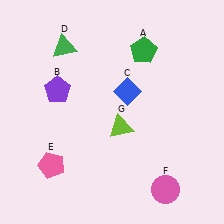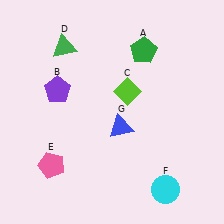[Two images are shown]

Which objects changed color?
C changed from blue to lime. F changed from pink to cyan. G changed from lime to blue.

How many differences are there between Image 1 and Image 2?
There are 3 differences between the two images.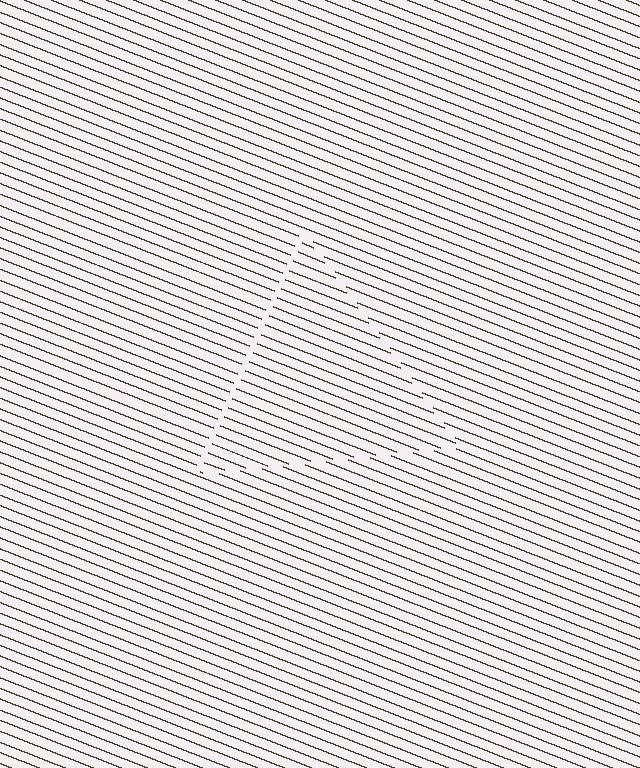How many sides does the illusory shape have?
3 sides — the line-ends trace a triangle.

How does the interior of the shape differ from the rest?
The interior of the shape contains the same grating, shifted by half a period — the contour is defined by the phase discontinuity where line-ends from the inner and outer gratings abut.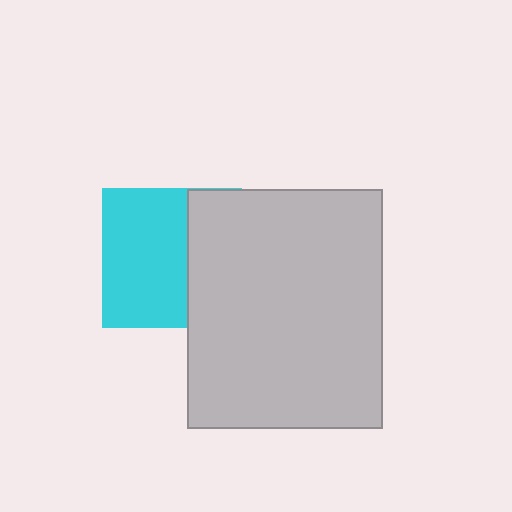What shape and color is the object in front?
The object in front is a light gray rectangle.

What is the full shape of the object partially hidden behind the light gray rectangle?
The partially hidden object is a cyan square.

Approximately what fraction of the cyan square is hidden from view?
Roughly 38% of the cyan square is hidden behind the light gray rectangle.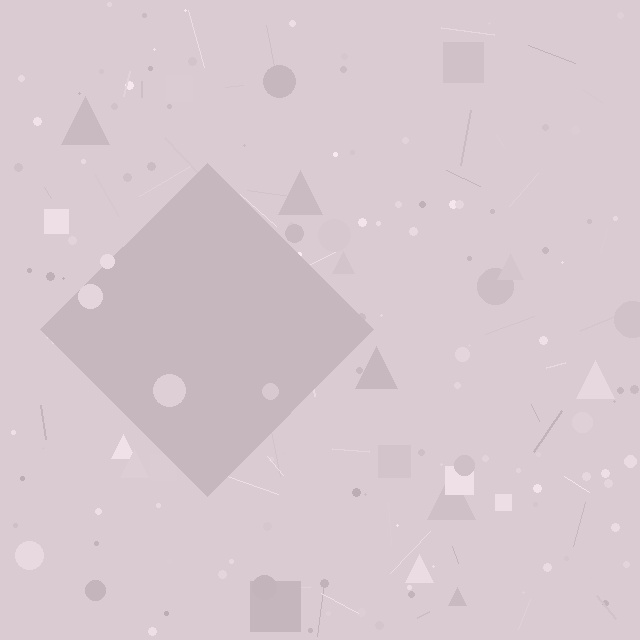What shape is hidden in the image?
A diamond is hidden in the image.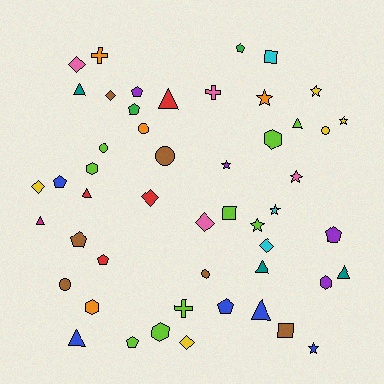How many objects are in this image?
There are 50 objects.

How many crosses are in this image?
There are 3 crosses.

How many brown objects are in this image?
There are 6 brown objects.